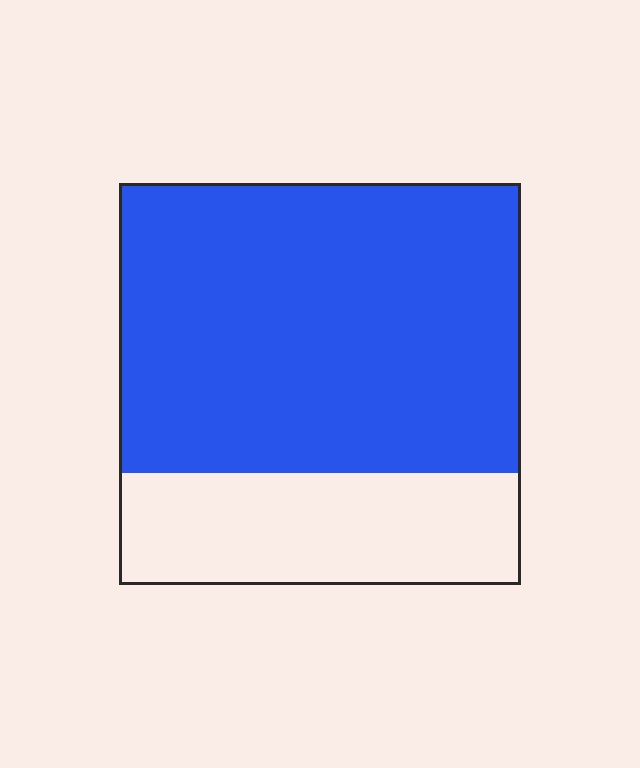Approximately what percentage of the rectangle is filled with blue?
Approximately 70%.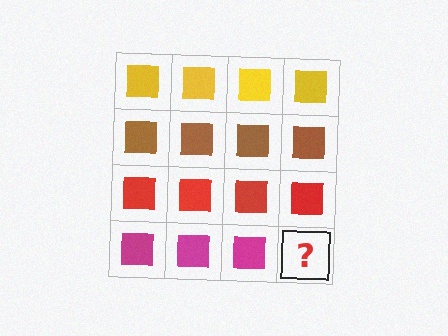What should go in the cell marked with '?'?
The missing cell should contain a magenta square.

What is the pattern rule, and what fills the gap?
The rule is that each row has a consistent color. The gap should be filled with a magenta square.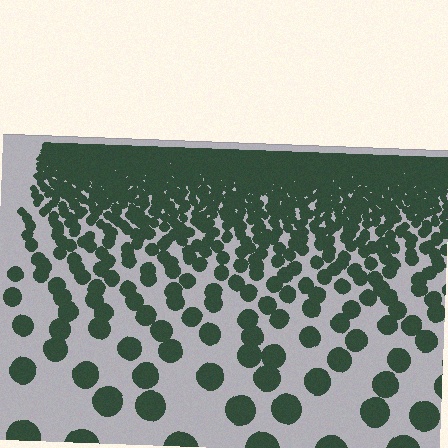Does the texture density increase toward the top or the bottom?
Density increases toward the top.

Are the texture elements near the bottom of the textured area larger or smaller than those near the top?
Larger. Near the bottom, elements are closer to the viewer and appear at a bigger on-screen size.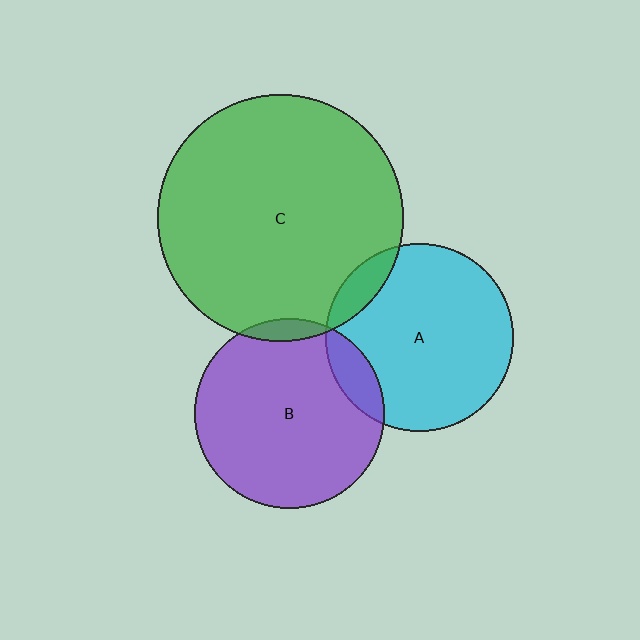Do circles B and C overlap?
Yes.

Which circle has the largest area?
Circle C (green).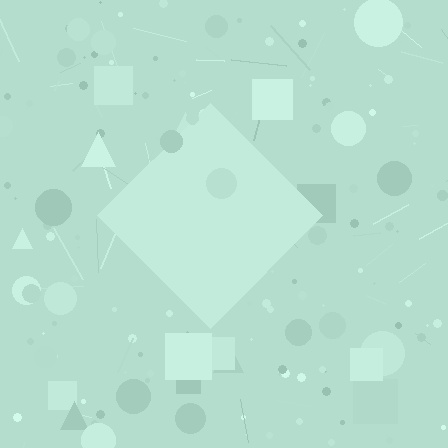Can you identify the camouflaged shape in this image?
The camouflaged shape is a diamond.